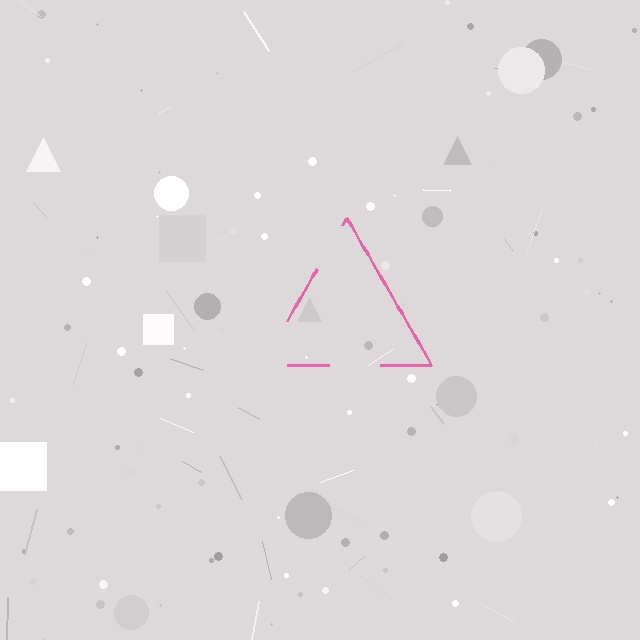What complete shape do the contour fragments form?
The contour fragments form a triangle.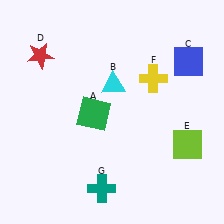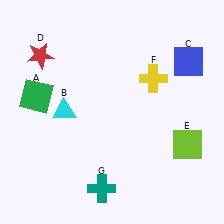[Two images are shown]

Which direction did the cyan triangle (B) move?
The cyan triangle (B) moved left.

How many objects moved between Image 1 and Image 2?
2 objects moved between the two images.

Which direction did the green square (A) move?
The green square (A) moved left.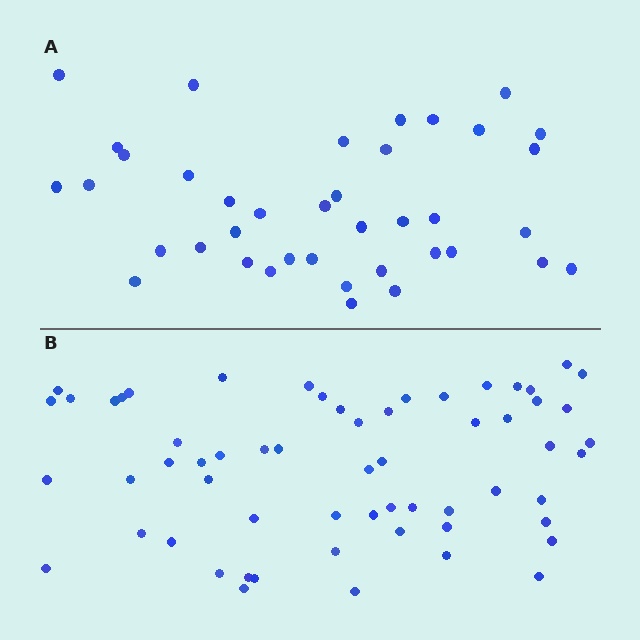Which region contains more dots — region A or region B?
Region B (the bottom region) has more dots.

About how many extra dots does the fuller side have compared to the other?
Region B has approximately 20 more dots than region A.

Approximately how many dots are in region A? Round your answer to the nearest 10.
About 40 dots. (The exact count is 39, which rounds to 40.)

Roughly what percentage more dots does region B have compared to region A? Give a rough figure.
About 55% more.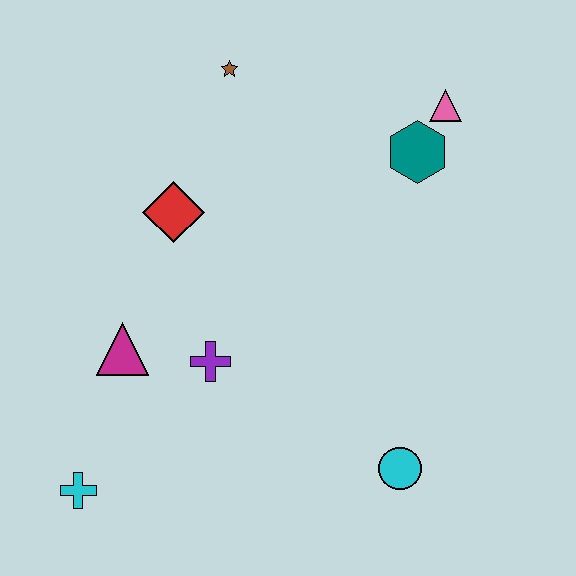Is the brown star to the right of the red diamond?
Yes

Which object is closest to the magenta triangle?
The purple cross is closest to the magenta triangle.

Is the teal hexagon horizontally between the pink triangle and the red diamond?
Yes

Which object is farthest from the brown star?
The cyan cross is farthest from the brown star.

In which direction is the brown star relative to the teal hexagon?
The brown star is to the left of the teal hexagon.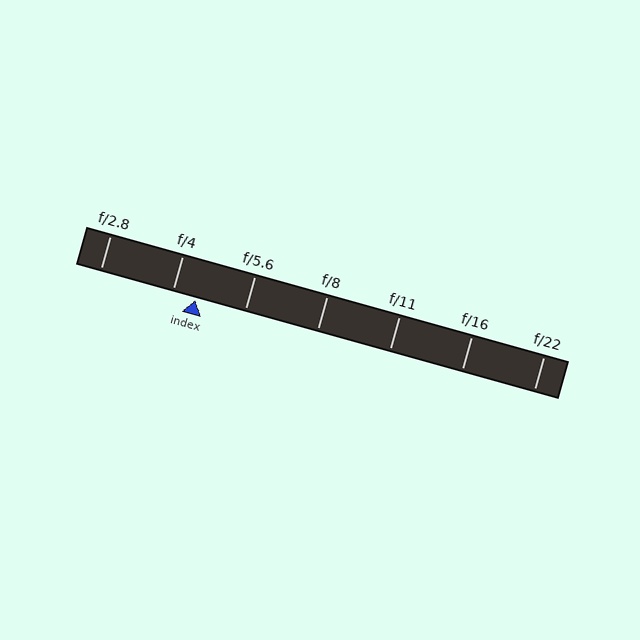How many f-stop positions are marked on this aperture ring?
There are 7 f-stop positions marked.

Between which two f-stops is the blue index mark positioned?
The index mark is between f/4 and f/5.6.